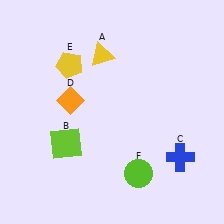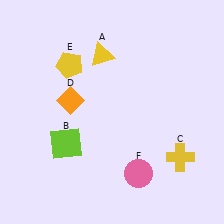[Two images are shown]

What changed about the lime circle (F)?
In Image 1, F is lime. In Image 2, it changed to pink.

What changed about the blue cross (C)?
In Image 1, C is blue. In Image 2, it changed to yellow.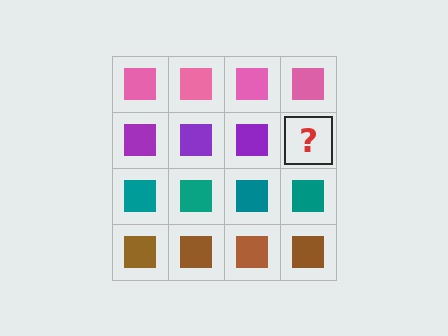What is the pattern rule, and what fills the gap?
The rule is that each row has a consistent color. The gap should be filled with a purple square.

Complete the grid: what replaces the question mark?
The question mark should be replaced with a purple square.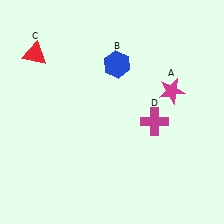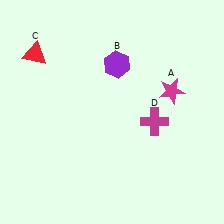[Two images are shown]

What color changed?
The hexagon (B) changed from blue in Image 1 to purple in Image 2.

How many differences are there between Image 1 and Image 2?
There is 1 difference between the two images.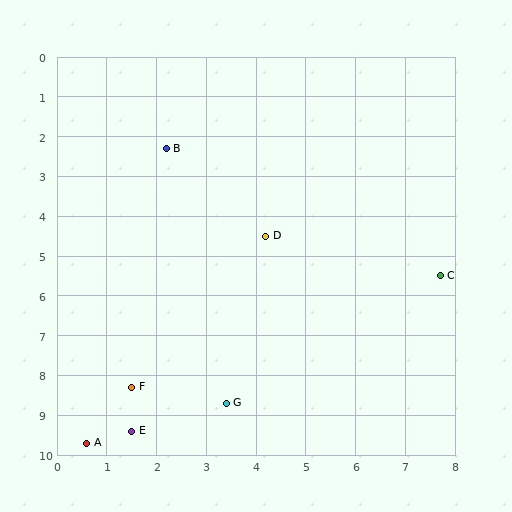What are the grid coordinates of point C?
Point C is at approximately (7.7, 5.5).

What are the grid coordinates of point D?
Point D is at approximately (4.2, 4.5).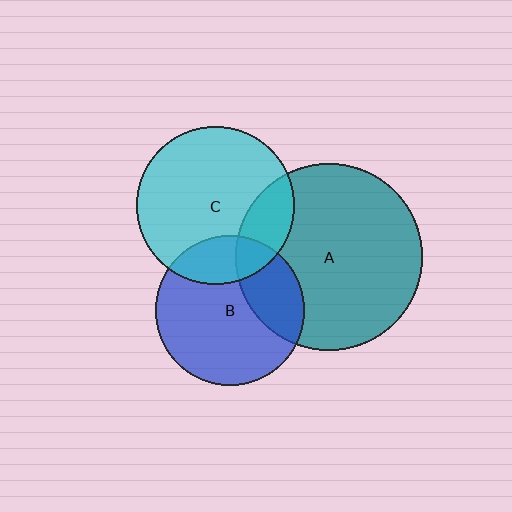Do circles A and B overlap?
Yes.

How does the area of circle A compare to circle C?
Approximately 1.4 times.